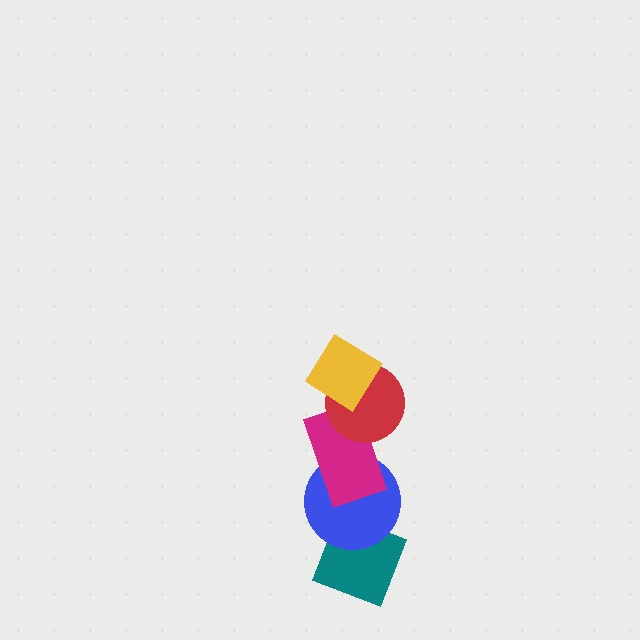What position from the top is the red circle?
The red circle is 2nd from the top.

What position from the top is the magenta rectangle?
The magenta rectangle is 3rd from the top.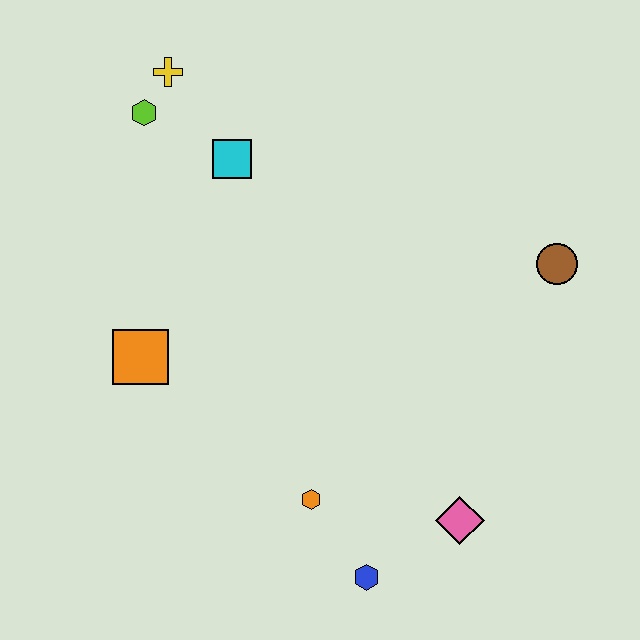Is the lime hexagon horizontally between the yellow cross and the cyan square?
No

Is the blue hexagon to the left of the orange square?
No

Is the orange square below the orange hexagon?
No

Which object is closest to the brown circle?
The pink diamond is closest to the brown circle.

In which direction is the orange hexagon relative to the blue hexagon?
The orange hexagon is above the blue hexagon.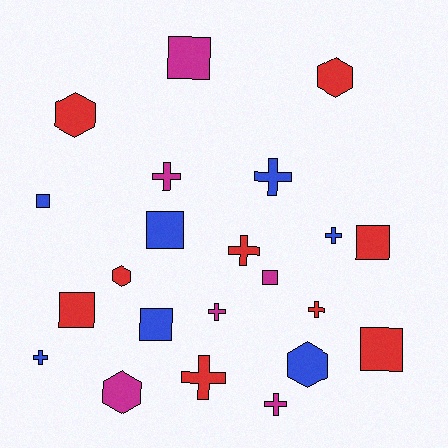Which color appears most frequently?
Red, with 9 objects.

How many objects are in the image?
There are 22 objects.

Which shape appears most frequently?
Cross, with 9 objects.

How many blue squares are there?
There are 3 blue squares.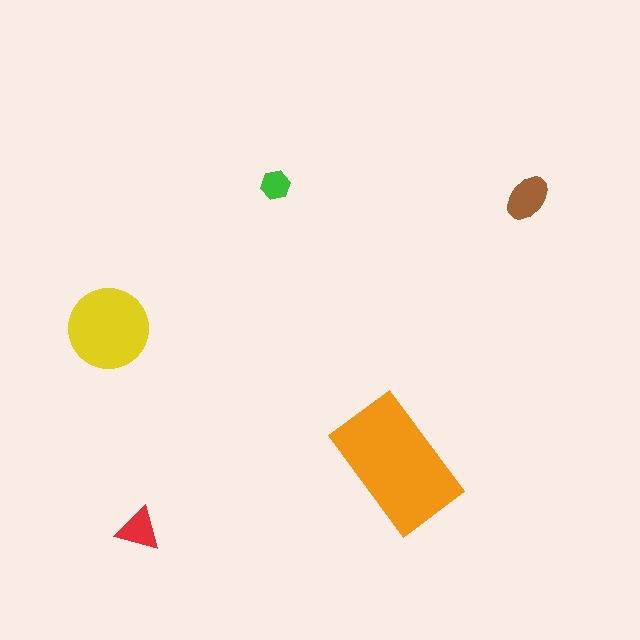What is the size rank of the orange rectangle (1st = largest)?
1st.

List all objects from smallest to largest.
The green hexagon, the red triangle, the brown ellipse, the yellow circle, the orange rectangle.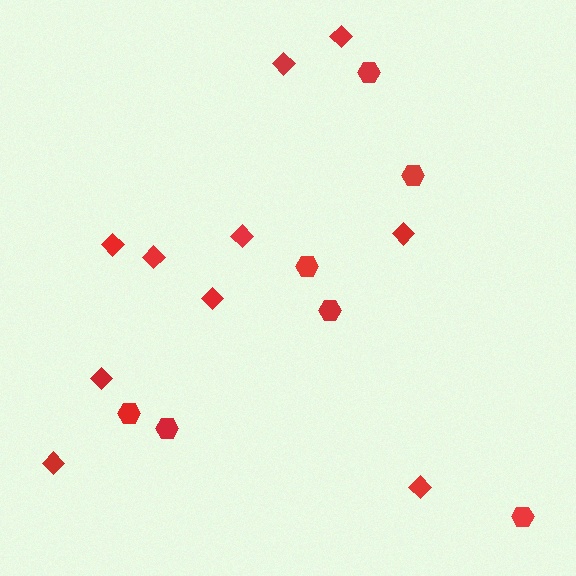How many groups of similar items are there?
There are 2 groups: one group of diamonds (10) and one group of hexagons (7).